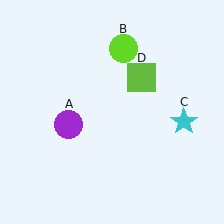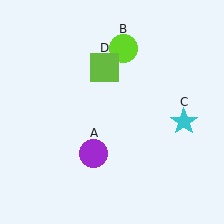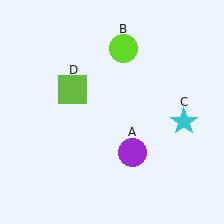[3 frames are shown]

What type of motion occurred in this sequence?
The purple circle (object A), lime square (object D) rotated counterclockwise around the center of the scene.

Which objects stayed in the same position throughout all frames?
Lime circle (object B) and cyan star (object C) remained stationary.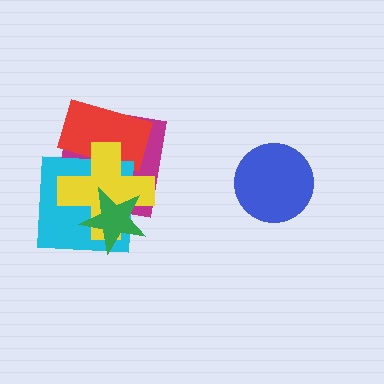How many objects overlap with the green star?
3 objects overlap with the green star.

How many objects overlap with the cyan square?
4 objects overlap with the cyan square.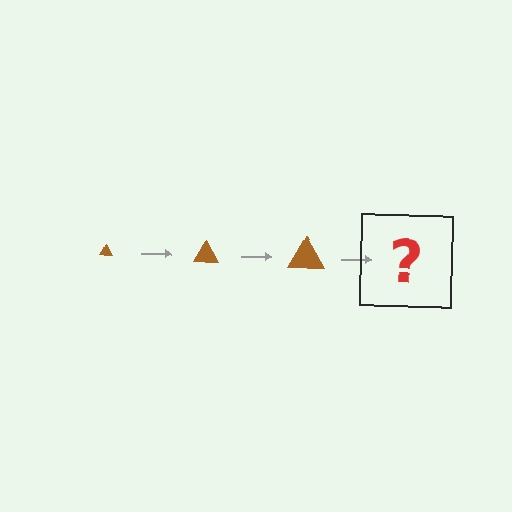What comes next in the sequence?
The next element should be a brown triangle, larger than the previous one.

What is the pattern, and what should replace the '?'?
The pattern is that the triangle gets progressively larger each step. The '?' should be a brown triangle, larger than the previous one.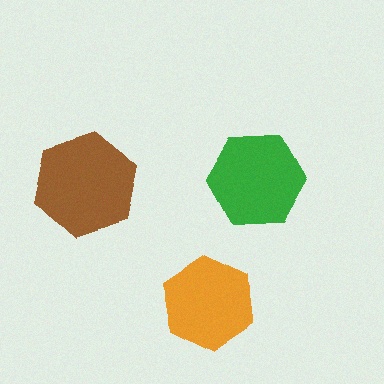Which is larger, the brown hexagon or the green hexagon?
The brown one.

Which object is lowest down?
The orange hexagon is bottommost.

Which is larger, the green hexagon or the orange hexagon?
The green one.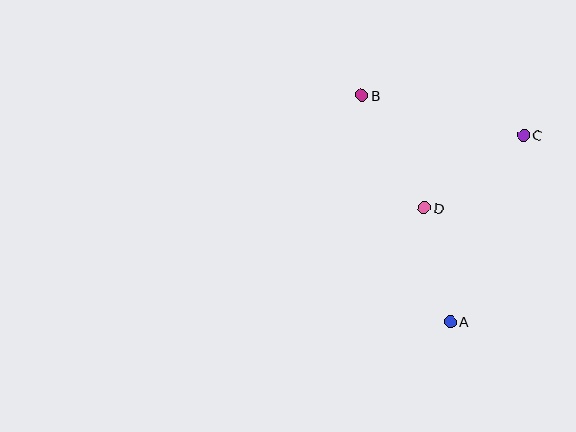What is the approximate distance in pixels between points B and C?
The distance between B and C is approximately 166 pixels.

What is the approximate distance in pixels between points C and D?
The distance between C and D is approximately 124 pixels.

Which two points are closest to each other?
Points A and D are closest to each other.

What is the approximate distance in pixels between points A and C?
The distance between A and C is approximately 201 pixels.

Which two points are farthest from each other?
Points A and B are farthest from each other.